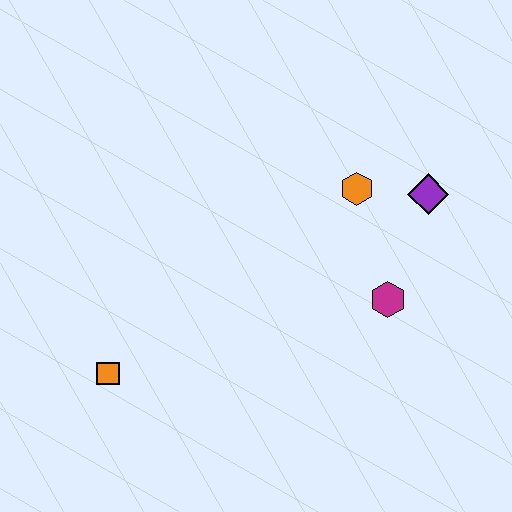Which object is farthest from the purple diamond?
The orange square is farthest from the purple diamond.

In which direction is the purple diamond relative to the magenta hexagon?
The purple diamond is above the magenta hexagon.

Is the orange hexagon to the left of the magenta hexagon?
Yes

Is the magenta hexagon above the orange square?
Yes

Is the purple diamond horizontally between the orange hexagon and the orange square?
No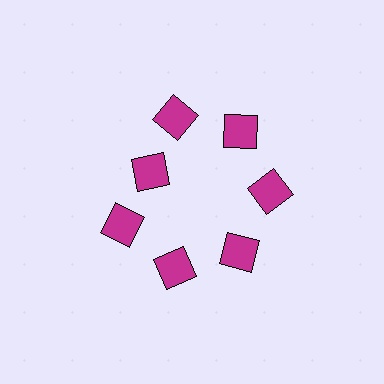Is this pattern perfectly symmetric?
No. The 7 magenta diamonds are arranged in a ring, but one element near the 10 o'clock position is pulled inward toward the center, breaking the 7-fold rotational symmetry.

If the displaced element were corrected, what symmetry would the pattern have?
It would have 7-fold rotational symmetry — the pattern would map onto itself every 51 degrees.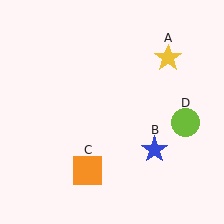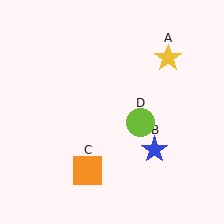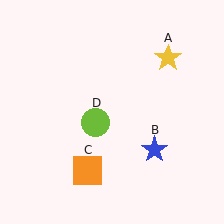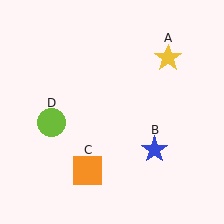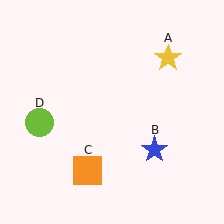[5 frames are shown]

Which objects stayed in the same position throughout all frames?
Yellow star (object A) and blue star (object B) and orange square (object C) remained stationary.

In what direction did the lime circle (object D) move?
The lime circle (object D) moved left.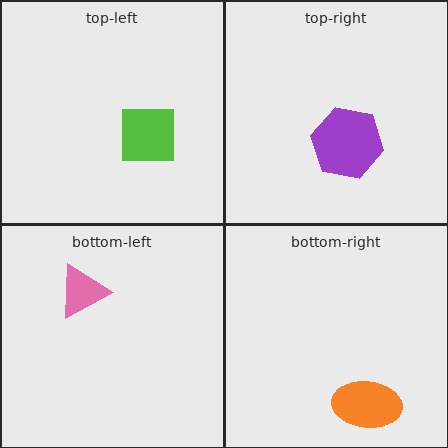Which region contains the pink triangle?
The bottom-left region.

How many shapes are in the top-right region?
1.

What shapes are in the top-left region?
The lime square.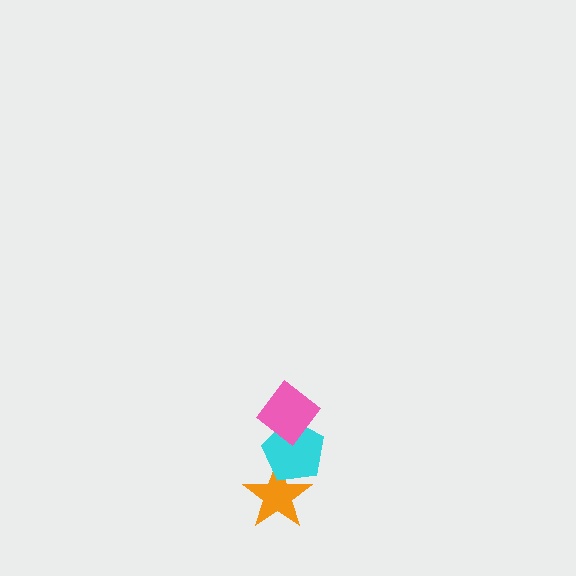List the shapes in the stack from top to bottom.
From top to bottom: the pink diamond, the cyan pentagon, the orange star.